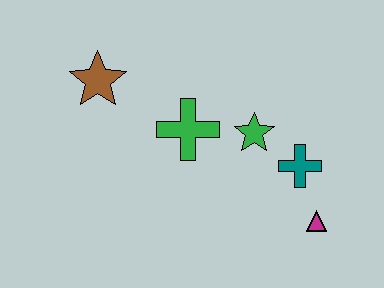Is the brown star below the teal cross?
No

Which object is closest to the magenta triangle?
The teal cross is closest to the magenta triangle.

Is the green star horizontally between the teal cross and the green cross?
Yes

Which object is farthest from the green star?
The brown star is farthest from the green star.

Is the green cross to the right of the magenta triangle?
No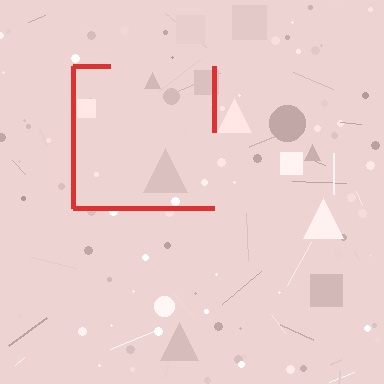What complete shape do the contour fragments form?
The contour fragments form a square.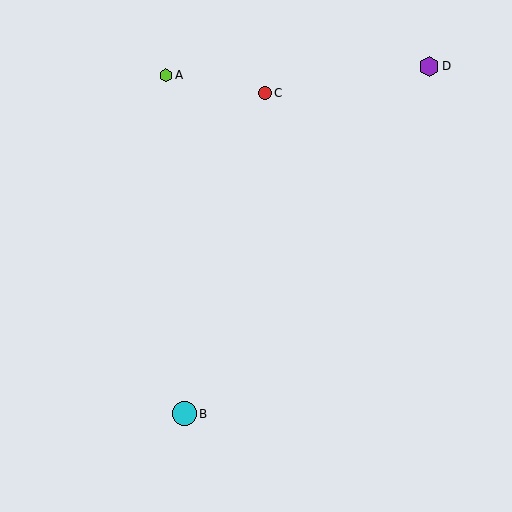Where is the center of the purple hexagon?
The center of the purple hexagon is at (429, 66).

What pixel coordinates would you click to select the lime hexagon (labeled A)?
Click at (166, 75) to select the lime hexagon A.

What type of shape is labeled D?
Shape D is a purple hexagon.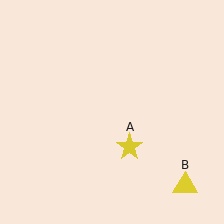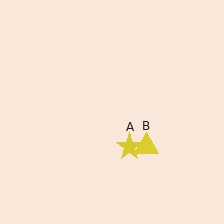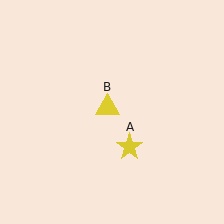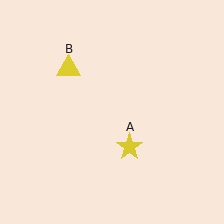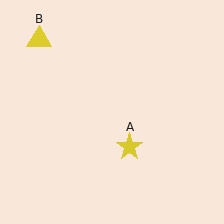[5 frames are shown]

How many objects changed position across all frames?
1 object changed position: yellow triangle (object B).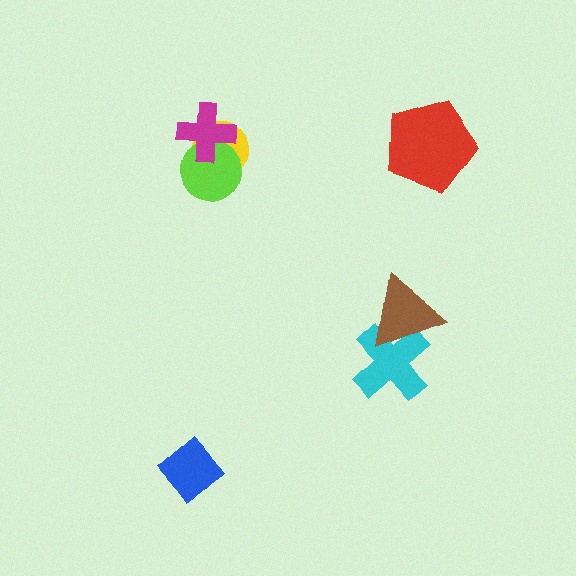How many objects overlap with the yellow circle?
2 objects overlap with the yellow circle.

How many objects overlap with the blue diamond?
0 objects overlap with the blue diamond.